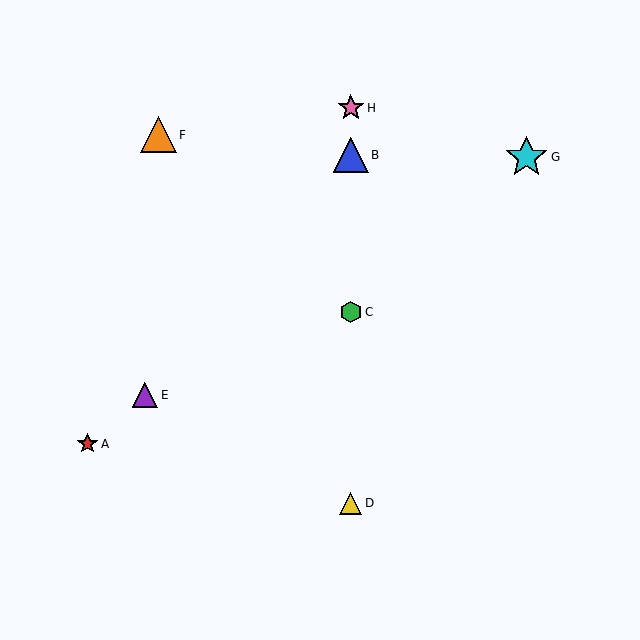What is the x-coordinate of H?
Object H is at x≈351.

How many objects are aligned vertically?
4 objects (B, C, D, H) are aligned vertically.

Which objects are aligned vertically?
Objects B, C, D, H are aligned vertically.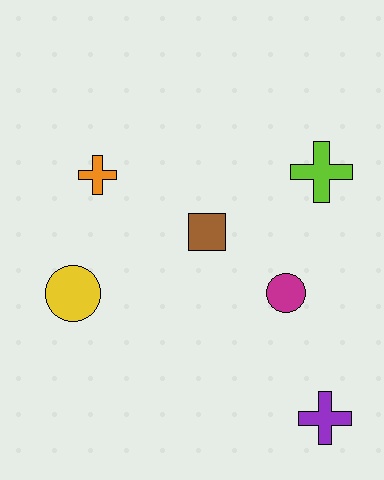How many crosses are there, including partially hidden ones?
There are 3 crosses.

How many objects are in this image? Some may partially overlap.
There are 6 objects.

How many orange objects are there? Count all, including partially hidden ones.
There is 1 orange object.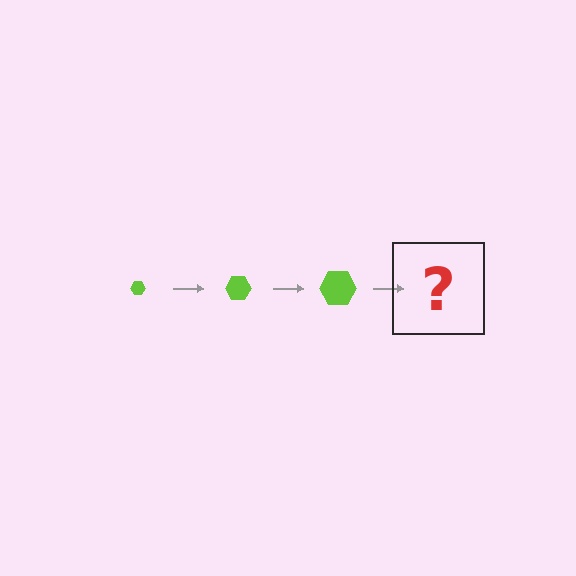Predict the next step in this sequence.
The next step is a lime hexagon, larger than the previous one.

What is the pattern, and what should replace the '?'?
The pattern is that the hexagon gets progressively larger each step. The '?' should be a lime hexagon, larger than the previous one.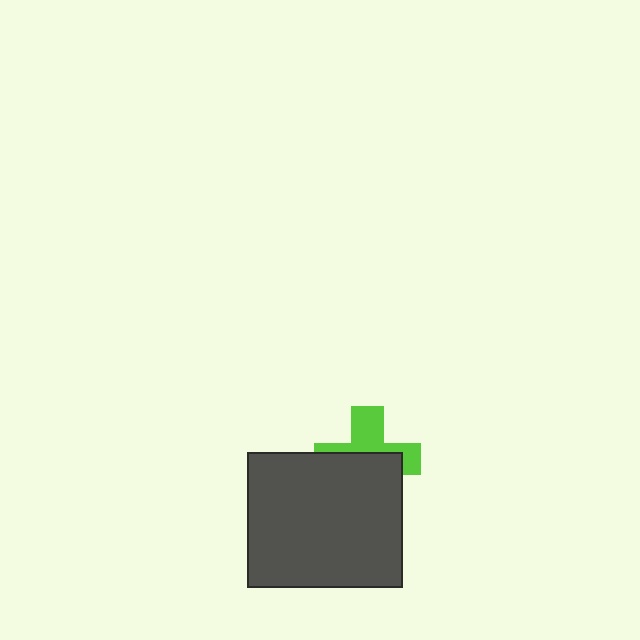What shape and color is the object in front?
The object in front is a dark gray rectangle.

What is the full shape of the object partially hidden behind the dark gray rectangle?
The partially hidden object is a lime cross.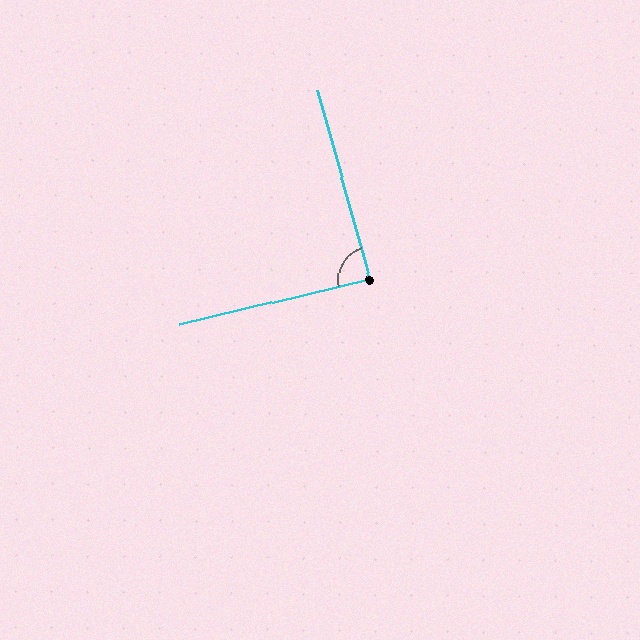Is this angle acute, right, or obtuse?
It is approximately a right angle.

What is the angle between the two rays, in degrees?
Approximately 87 degrees.